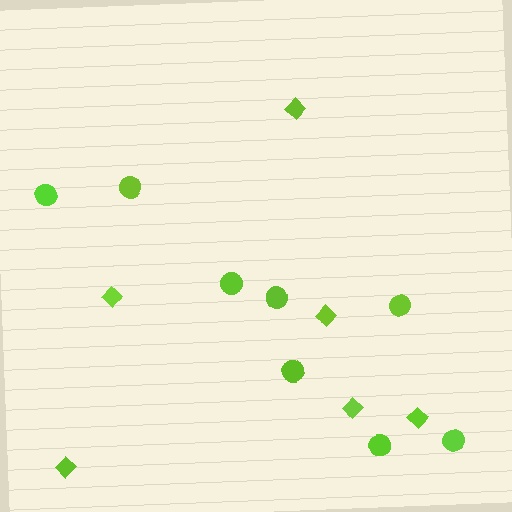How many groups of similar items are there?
There are 2 groups: one group of circles (8) and one group of diamonds (6).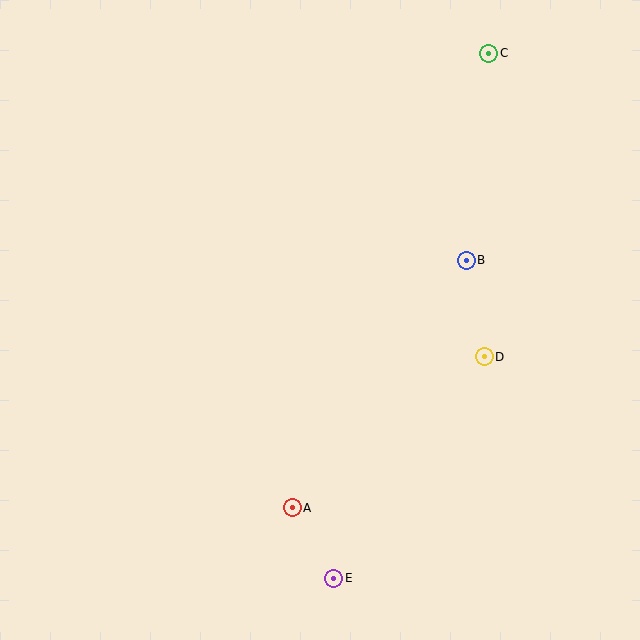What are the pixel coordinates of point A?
Point A is at (292, 508).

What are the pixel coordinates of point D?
Point D is at (484, 357).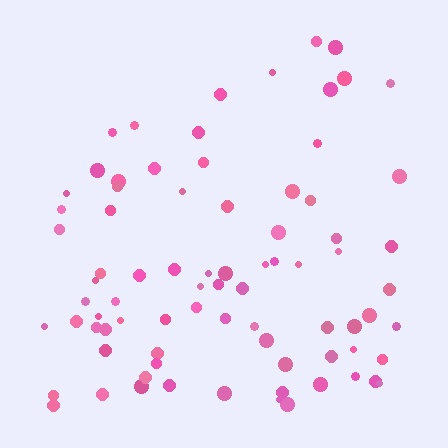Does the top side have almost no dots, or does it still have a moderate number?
Still a moderate number, just noticeably fewer than the bottom.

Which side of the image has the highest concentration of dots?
The bottom.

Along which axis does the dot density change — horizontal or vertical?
Vertical.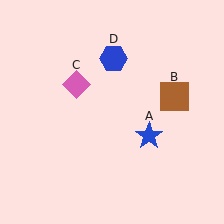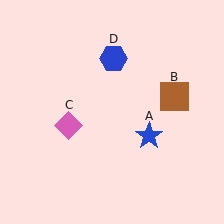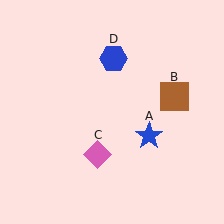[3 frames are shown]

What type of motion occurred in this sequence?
The pink diamond (object C) rotated counterclockwise around the center of the scene.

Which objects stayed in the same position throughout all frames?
Blue star (object A) and brown square (object B) and blue hexagon (object D) remained stationary.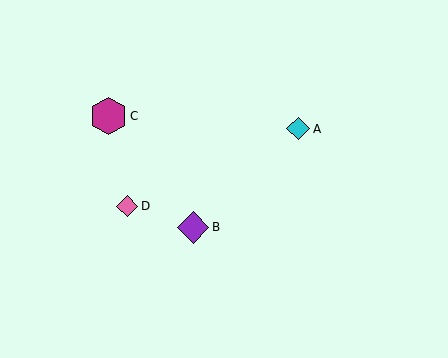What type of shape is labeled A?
Shape A is a cyan diamond.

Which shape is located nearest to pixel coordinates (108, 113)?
The magenta hexagon (labeled C) at (108, 116) is nearest to that location.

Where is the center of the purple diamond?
The center of the purple diamond is at (193, 227).